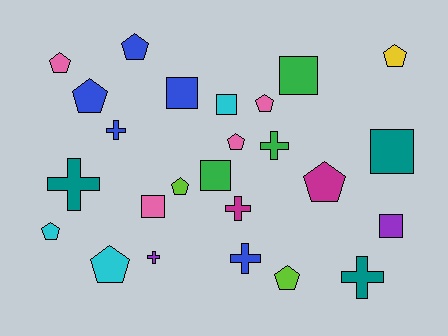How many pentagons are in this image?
There are 11 pentagons.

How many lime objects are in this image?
There are 2 lime objects.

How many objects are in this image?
There are 25 objects.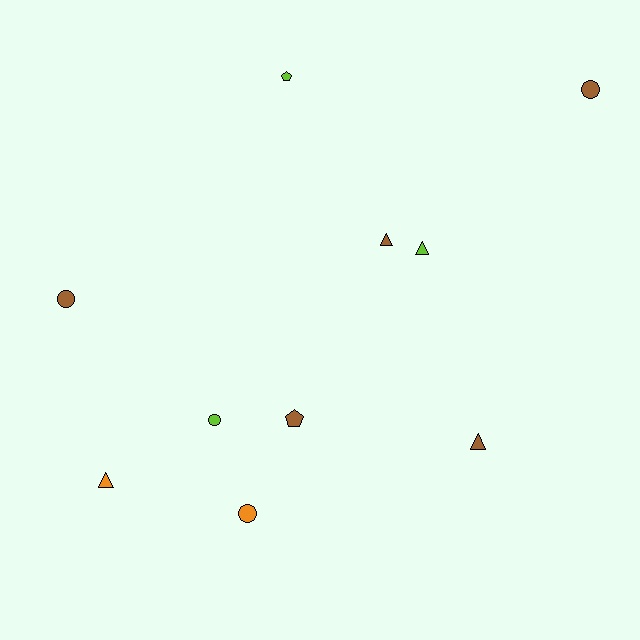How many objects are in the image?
There are 10 objects.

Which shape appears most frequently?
Triangle, with 4 objects.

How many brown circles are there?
There are 2 brown circles.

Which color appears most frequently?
Brown, with 5 objects.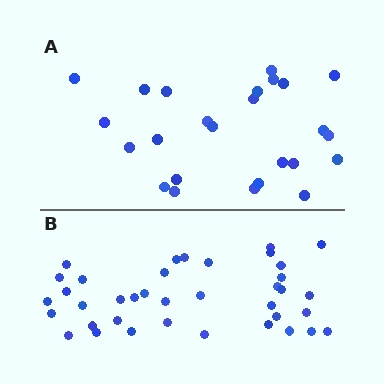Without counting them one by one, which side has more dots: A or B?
Region B (the bottom region) has more dots.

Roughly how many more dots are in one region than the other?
Region B has approximately 15 more dots than region A.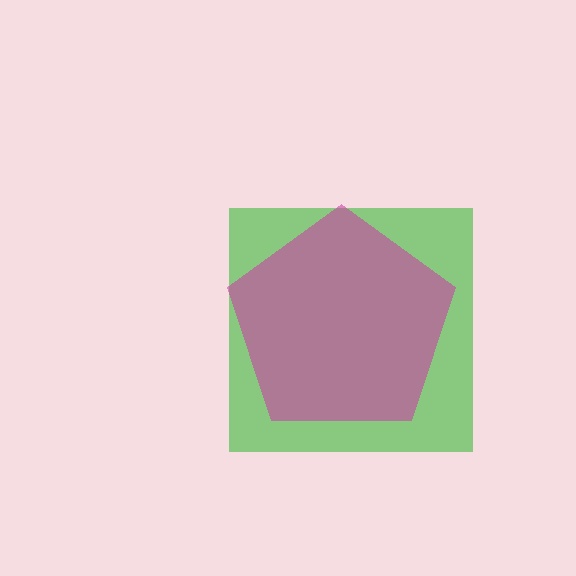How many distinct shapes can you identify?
There are 2 distinct shapes: a green square, a magenta pentagon.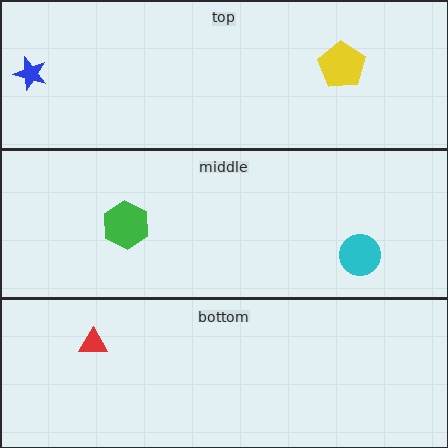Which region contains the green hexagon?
The middle region.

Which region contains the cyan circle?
The middle region.